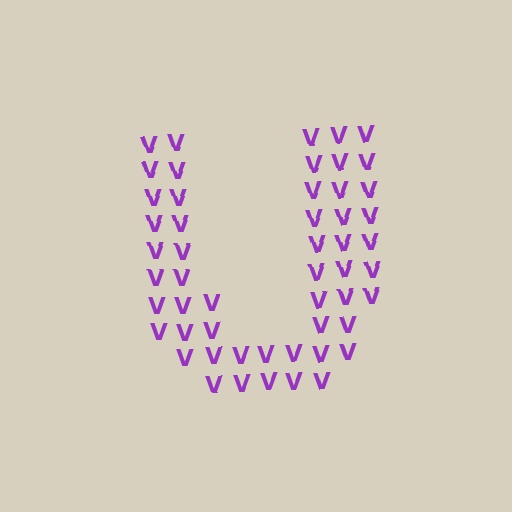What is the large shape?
The large shape is the letter U.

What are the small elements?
The small elements are letter V's.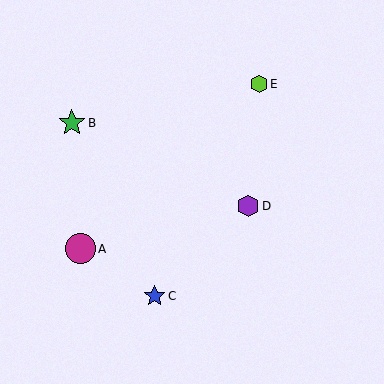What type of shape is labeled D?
Shape D is a purple hexagon.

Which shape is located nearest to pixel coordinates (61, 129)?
The green star (labeled B) at (72, 123) is nearest to that location.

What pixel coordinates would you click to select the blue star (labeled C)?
Click at (155, 296) to select the blue star C.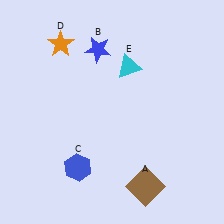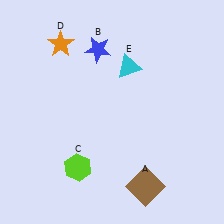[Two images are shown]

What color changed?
The hexagon (C) changed from blue in Image 1 to lime in Image 2.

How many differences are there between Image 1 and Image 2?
There is 1 difference between the two images.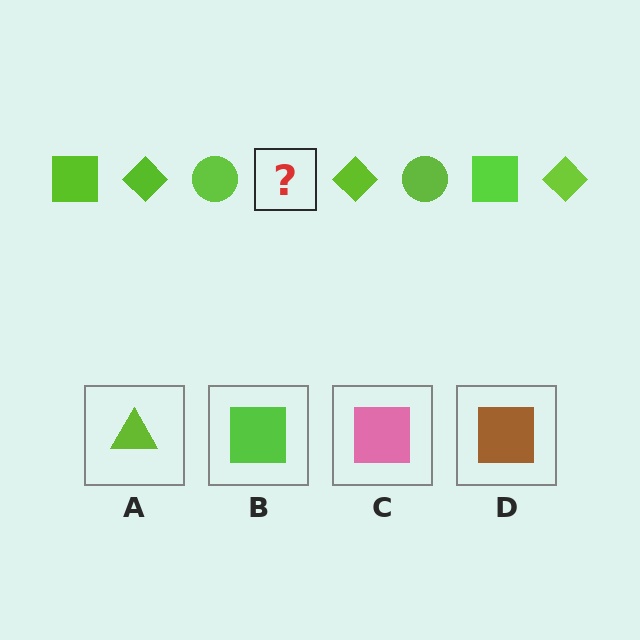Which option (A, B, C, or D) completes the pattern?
B.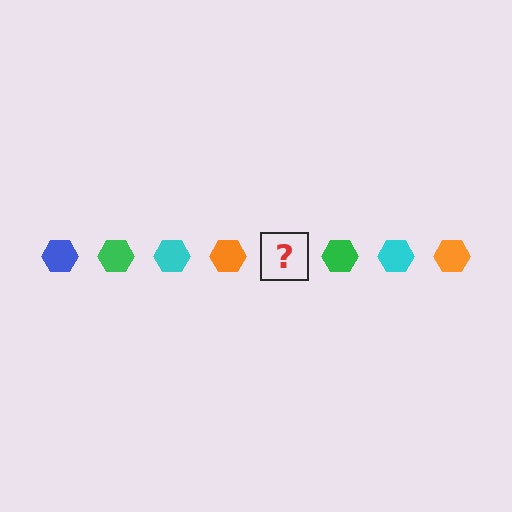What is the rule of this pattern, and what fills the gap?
The rule is that the pattern cycles through blue, green, cyan, orange hexagons. The gap should be filled with a blue hexagon.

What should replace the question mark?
The question mark should be replaced with a blue hexagon.